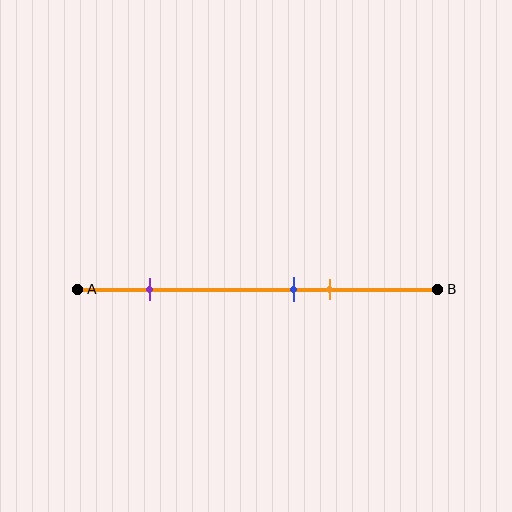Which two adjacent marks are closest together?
The blue and orange marks are the closest adjacent pair.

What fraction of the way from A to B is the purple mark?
The purple mark is approximately 20% (0.2) of the way from A to B.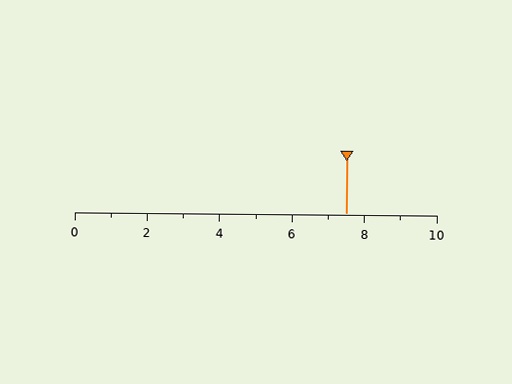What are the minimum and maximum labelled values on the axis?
The axis runs from 0 to 10.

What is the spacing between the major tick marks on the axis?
The major ticks are spaced 2 apart.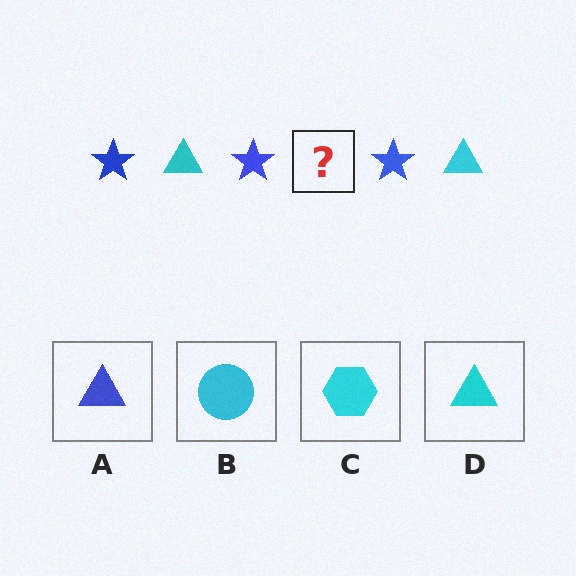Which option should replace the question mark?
Option D.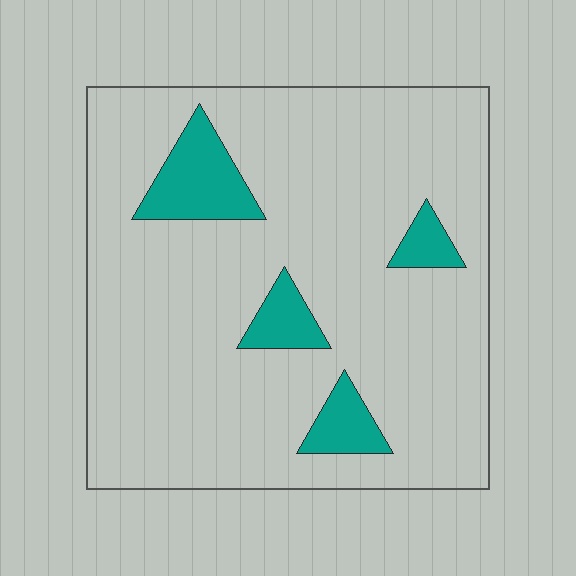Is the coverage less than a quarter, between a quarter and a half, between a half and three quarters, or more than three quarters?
Less than a quarter.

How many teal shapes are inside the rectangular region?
4.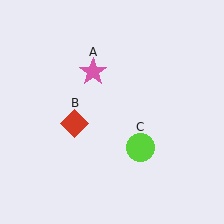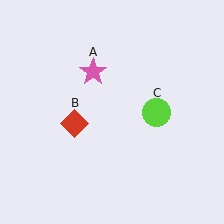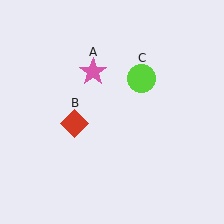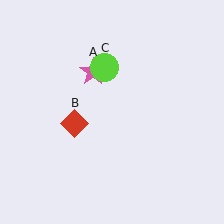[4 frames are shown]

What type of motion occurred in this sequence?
The lime circle (object C) rotated counterclockwise around the center of the scene.